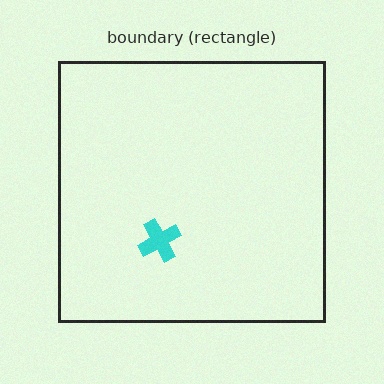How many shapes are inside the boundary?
1 inside, 0 outside.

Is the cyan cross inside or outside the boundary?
Inside.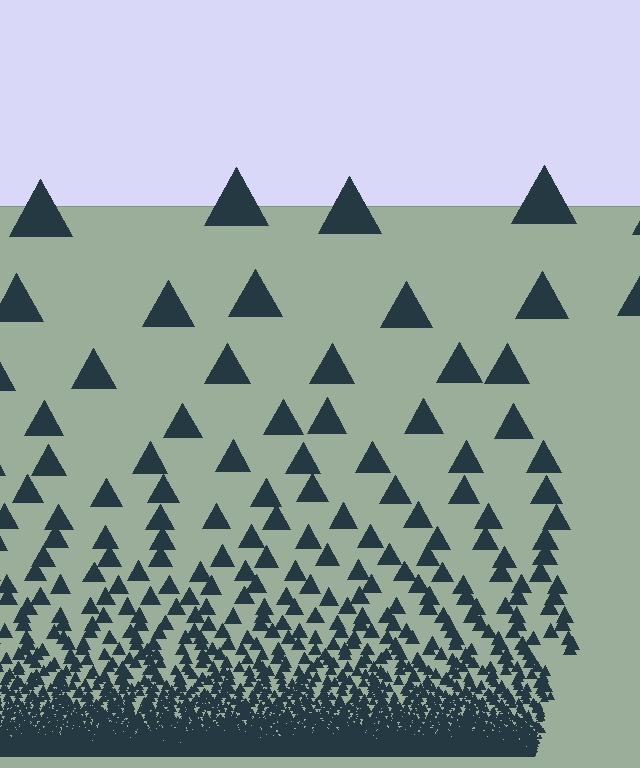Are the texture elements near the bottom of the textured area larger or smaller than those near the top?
Smaller. The gradient is inverted — elements near the bottom are smaller and denser.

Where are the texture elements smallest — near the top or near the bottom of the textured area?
Near the bottom.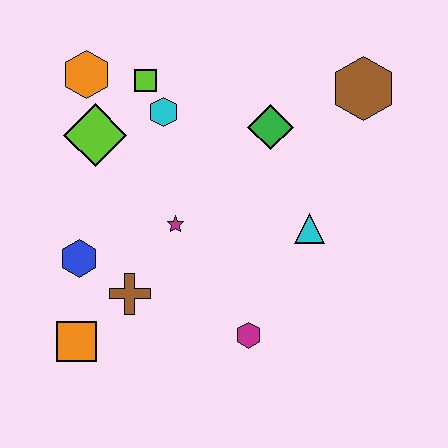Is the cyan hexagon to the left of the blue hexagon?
No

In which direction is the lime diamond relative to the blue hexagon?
The lime diamond is above the blue hexagon.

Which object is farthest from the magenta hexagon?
The orange hexagon is farthest from the magenta hexagon.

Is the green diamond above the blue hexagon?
Yes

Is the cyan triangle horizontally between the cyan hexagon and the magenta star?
No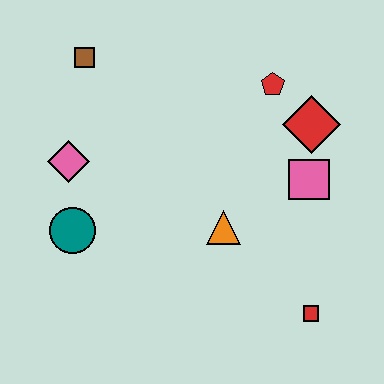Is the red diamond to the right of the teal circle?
Yes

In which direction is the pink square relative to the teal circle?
The pink square is to the right of the teal circle.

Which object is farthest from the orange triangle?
The brown square is farthest from the orange triangle.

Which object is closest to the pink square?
The red diamond is closest to the pink square.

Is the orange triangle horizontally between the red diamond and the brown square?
Yes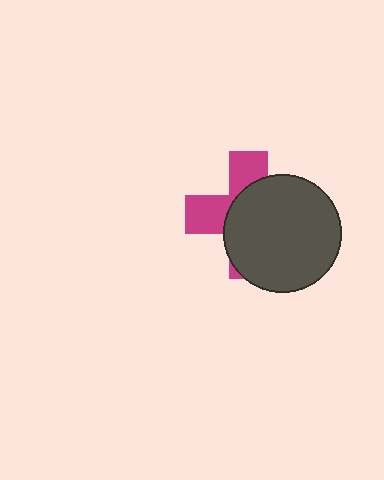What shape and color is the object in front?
The object in front is a dark gray circle.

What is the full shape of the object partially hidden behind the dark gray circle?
The partially hidden object is a magenta cross.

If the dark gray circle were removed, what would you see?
You would see the complete magenta cross.